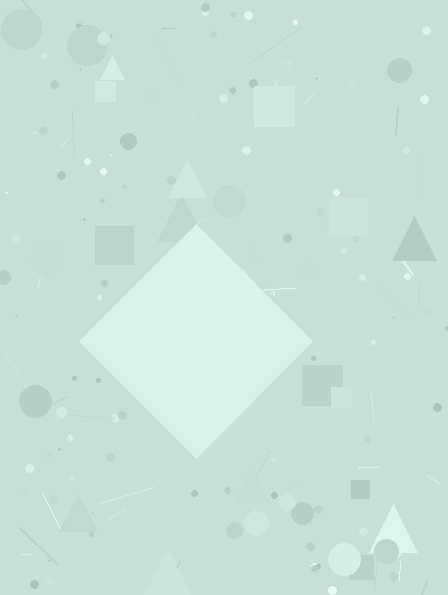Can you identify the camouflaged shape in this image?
The camouflaged shape is a diamond.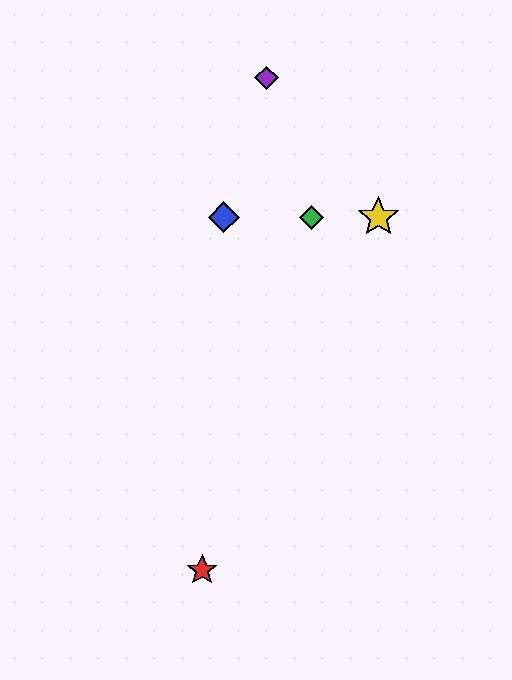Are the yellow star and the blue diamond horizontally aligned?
Yes, both are at y≈217.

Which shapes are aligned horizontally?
The blue diamond, the green diamond, the yellow star are aligned horizontally.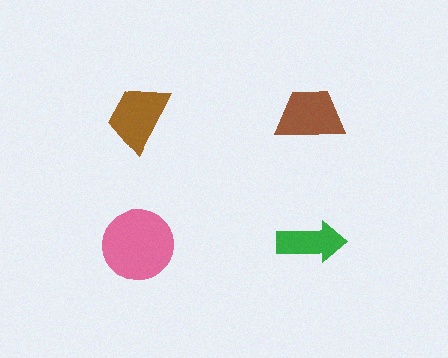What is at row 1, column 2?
A brown trapezoid.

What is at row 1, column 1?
A brown trapezoid.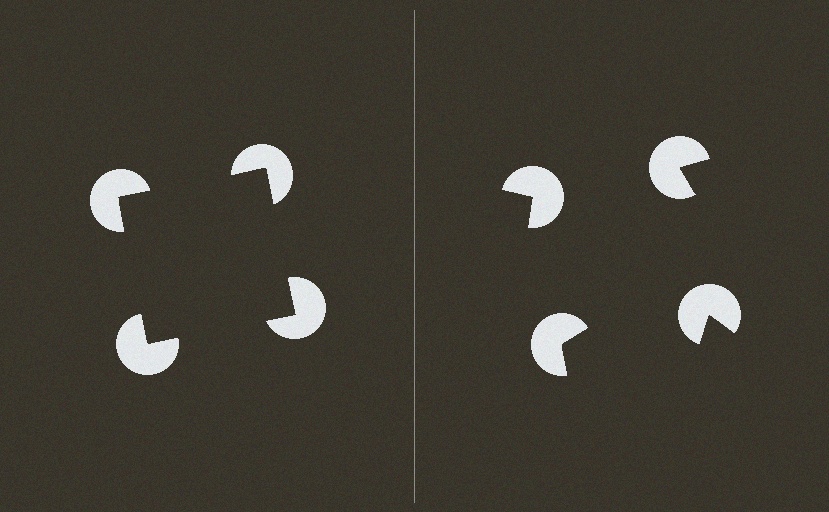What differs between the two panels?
The pac-man discs are positioned identically on both sides; only the wedge orientations differ. On the left they align to a square; on the right they are misaligned.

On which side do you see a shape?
An illusory square appears on the left side. On the right side the wedge cuts are rotated, so no coherent shape forms.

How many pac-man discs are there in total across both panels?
8 — 4 on each side.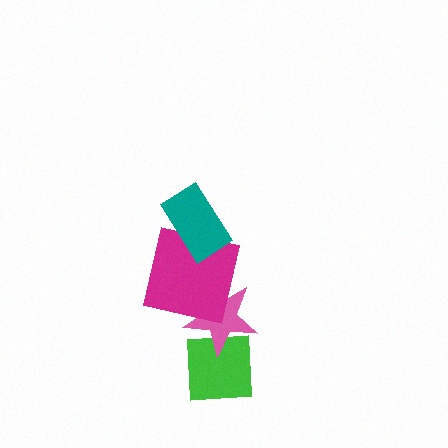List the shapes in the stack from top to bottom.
From top to bottom: the teal rectangle, the magenta square, the pink star, the green square.